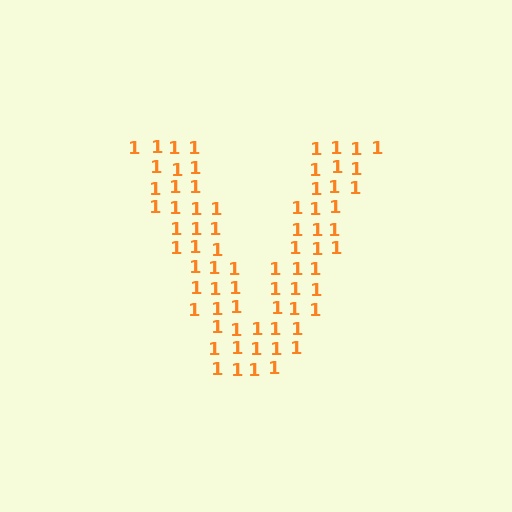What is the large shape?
The large shape is the letter V.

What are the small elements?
The small elements are digit 1's.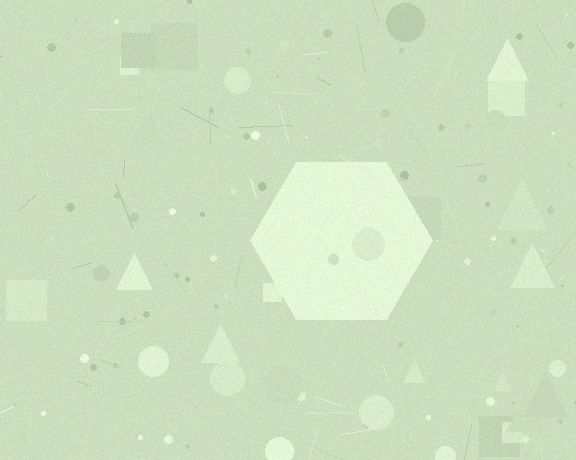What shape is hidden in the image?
A hexagon is hidden in the image.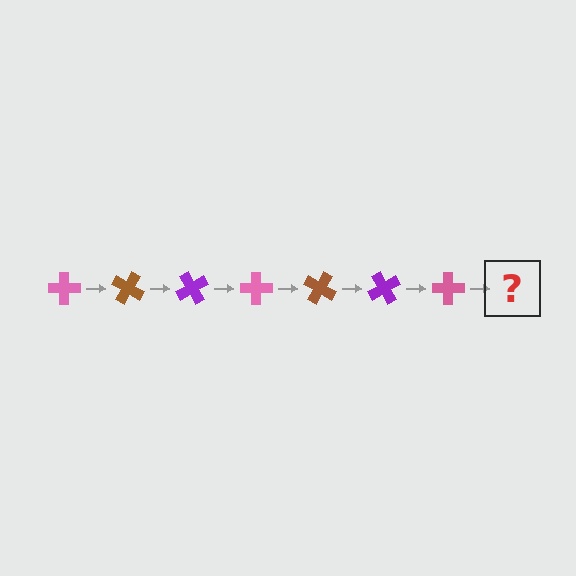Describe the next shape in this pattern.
It should be a brown cross, rotated 210 degrees from the start.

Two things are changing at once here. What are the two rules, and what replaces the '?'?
The two rules are that it rotates 30 degrees each step and the color cycles through pink, brown, and purple. The '?' should be a brown cross, rotated 210 degrees from the start.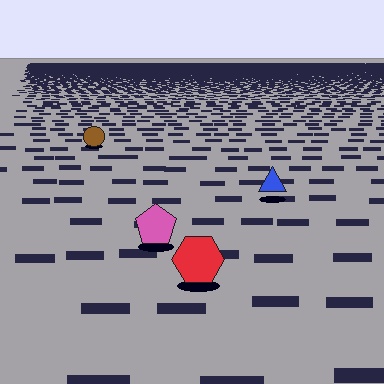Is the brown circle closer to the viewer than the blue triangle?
No. The blue triangle is closer — you can tell from the texture gradient: the ground texture is coarser near it.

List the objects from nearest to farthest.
From nearest to farthest: the red hexagon, the pink pentagon, the blue triangle, the brown circle.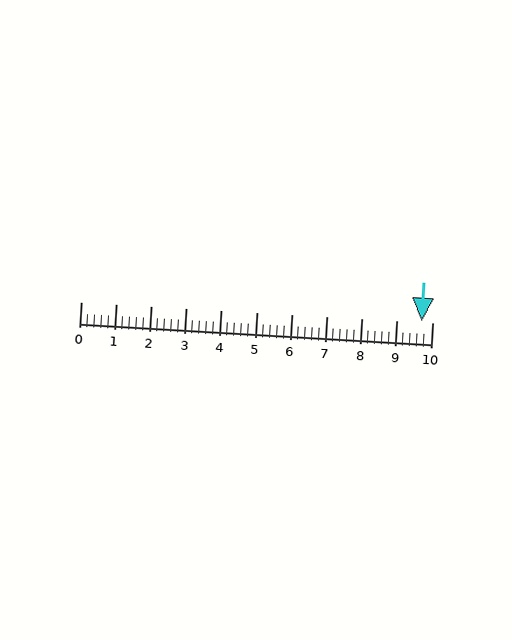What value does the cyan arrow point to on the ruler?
The cyan arrow points to approximately 9.7.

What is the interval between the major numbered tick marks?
The major tick marks are spaced 1 units apart.